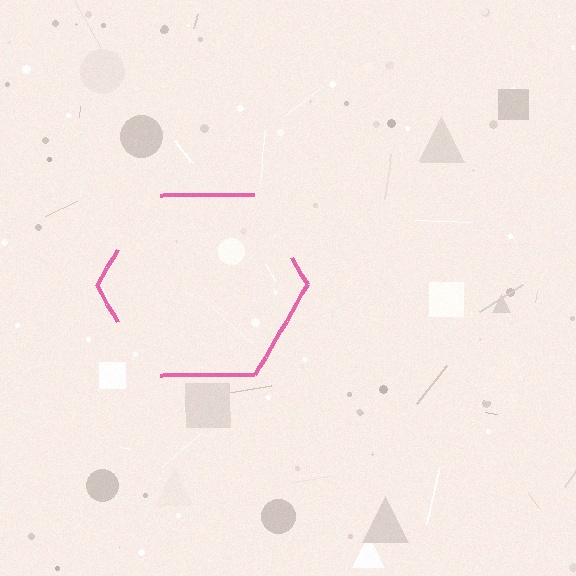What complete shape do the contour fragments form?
The contour fragments form a hexagon.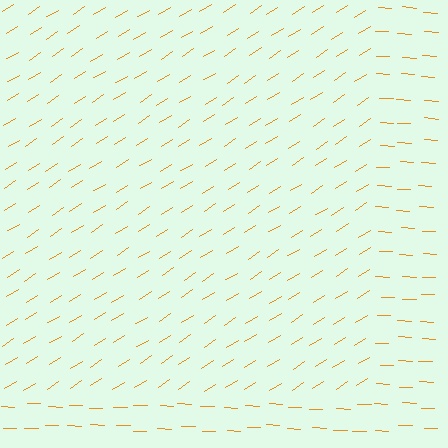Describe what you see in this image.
The image is filled with small orange line segments. A rectangle region in the image has lines oriented differently from the surrounding lines, creating a visible texture boundary.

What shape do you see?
I see a rectangle.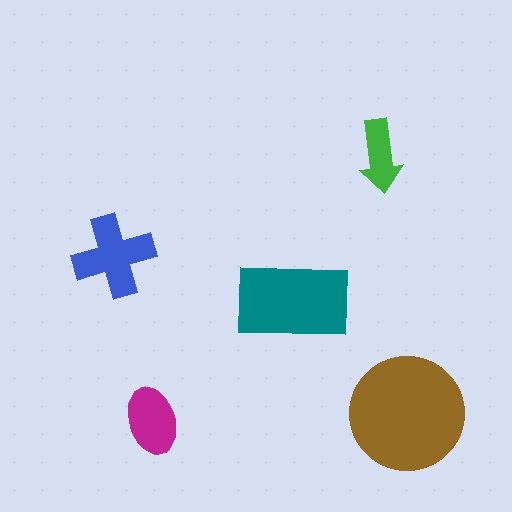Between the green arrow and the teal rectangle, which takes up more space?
The teal rectangle.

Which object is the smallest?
The green arrow.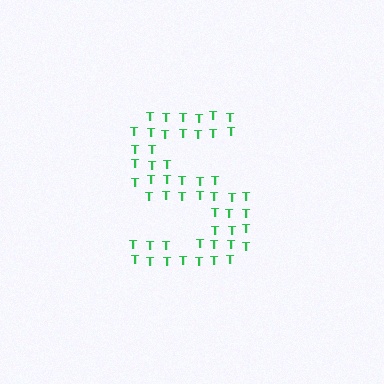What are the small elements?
The small elements are letter T's.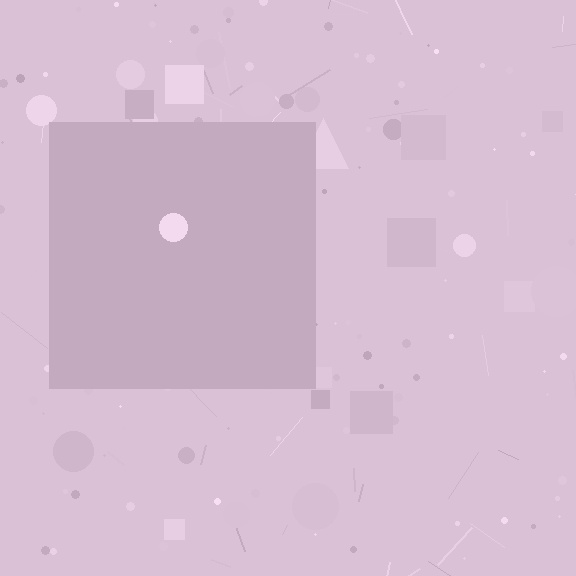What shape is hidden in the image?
A square is hidden in the image.